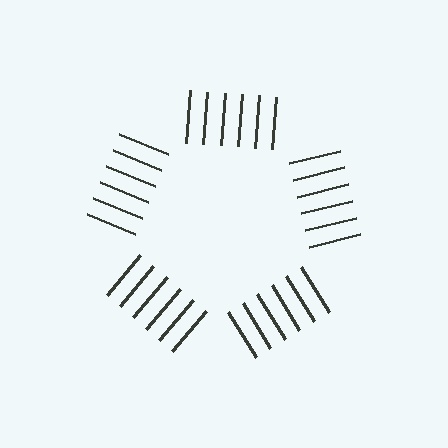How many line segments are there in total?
30 — 6 along each of the 5 edges.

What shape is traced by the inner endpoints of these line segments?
An illusory pentagon — the line segments terminate on its edges but no continuous stroke is drawn.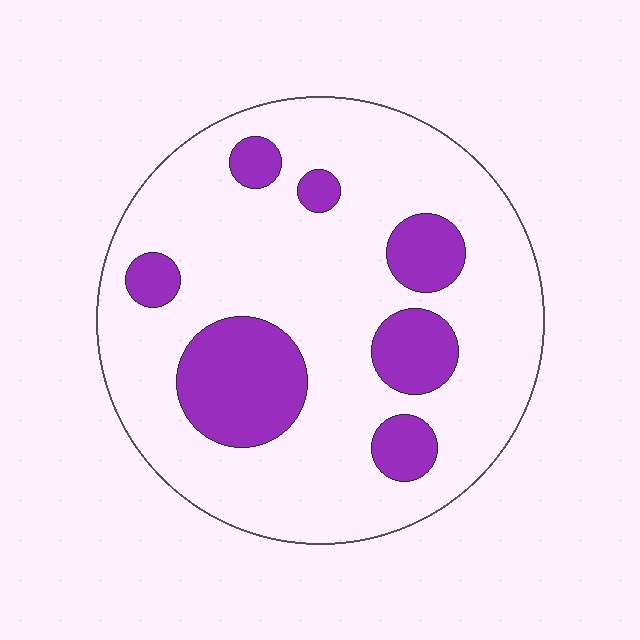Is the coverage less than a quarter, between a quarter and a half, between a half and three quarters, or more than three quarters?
Less than a quarter.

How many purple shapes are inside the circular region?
7.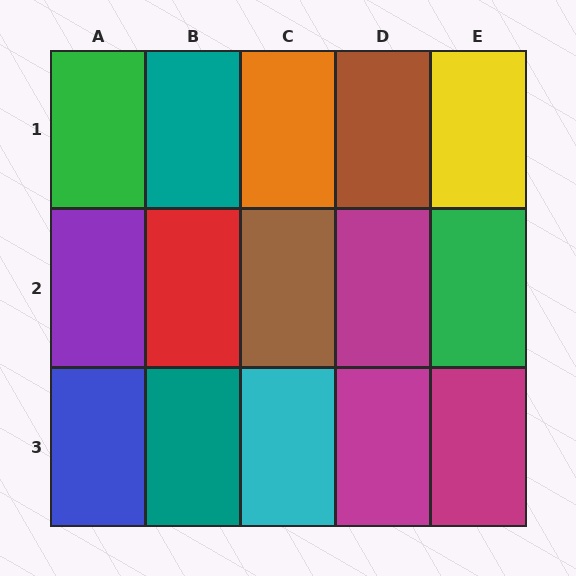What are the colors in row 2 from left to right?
Purple, red, brown, magenta, green.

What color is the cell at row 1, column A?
Green.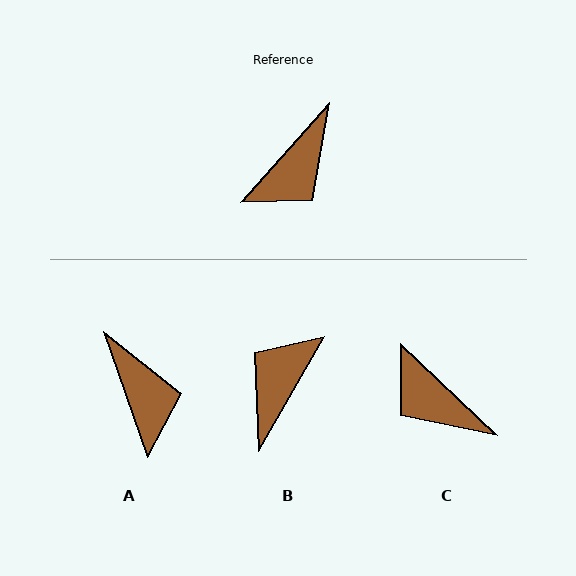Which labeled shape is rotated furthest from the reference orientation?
B, about 168 degrees away.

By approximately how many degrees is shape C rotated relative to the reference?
Approximately 92 degrees clockwise.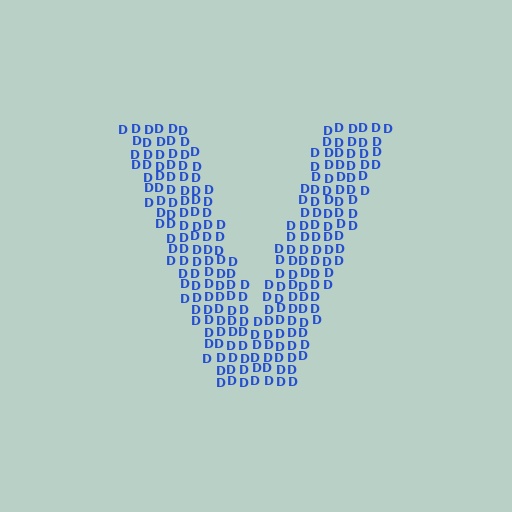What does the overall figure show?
The overall figure shows the letter V.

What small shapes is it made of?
It is made of small letter D's.